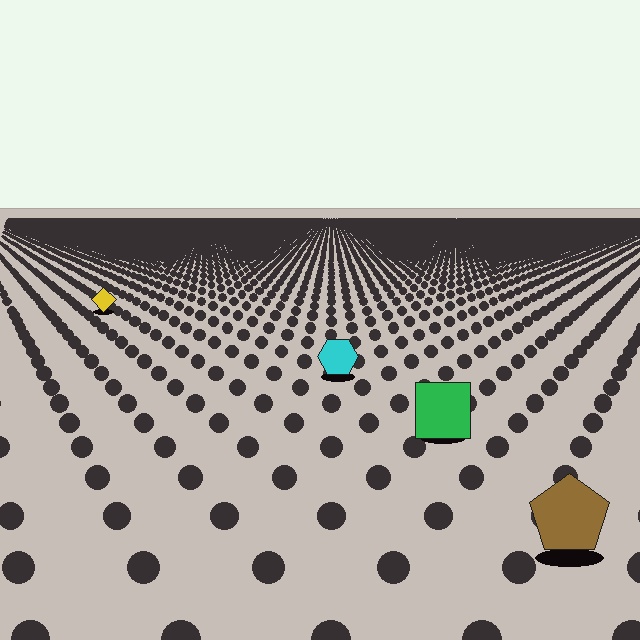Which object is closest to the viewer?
The brown pentagon is closest. The texture marks near it are larger and more spread out.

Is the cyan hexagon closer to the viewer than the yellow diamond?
Yes. The cyan hexagon is closer — you can tell from the texture gradient: the ground texture is coarser near it.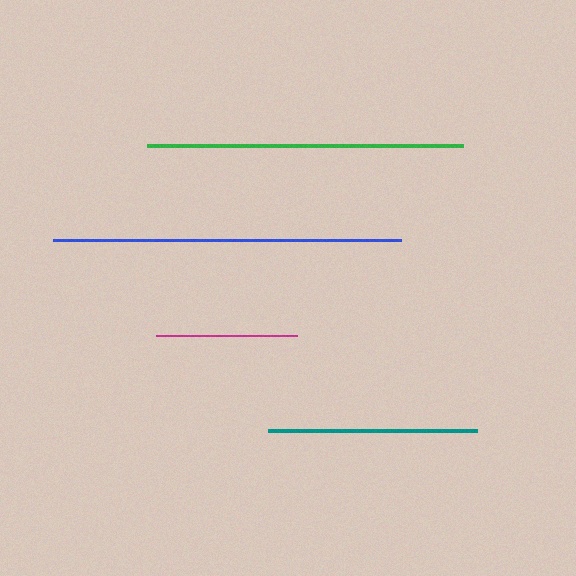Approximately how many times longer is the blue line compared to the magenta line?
The blue line is approximately 2.5 times the length of the magenta line.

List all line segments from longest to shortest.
From longest to shortest: blue, green, teal, magenta.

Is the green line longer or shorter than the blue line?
The blue line is longer than the green line.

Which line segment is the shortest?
The magenta line is the shortest at approximately 141 pixels.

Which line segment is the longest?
The blue line is the longest at approximately 348 pixels.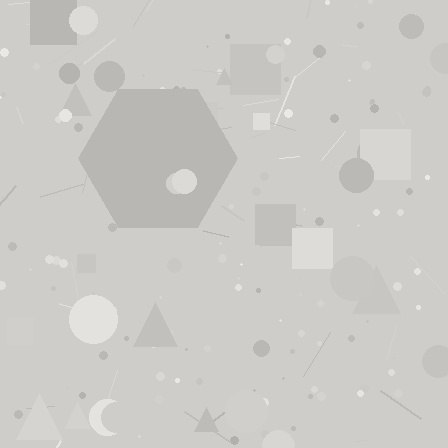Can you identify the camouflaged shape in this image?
The camouflaged shape is a hexagon.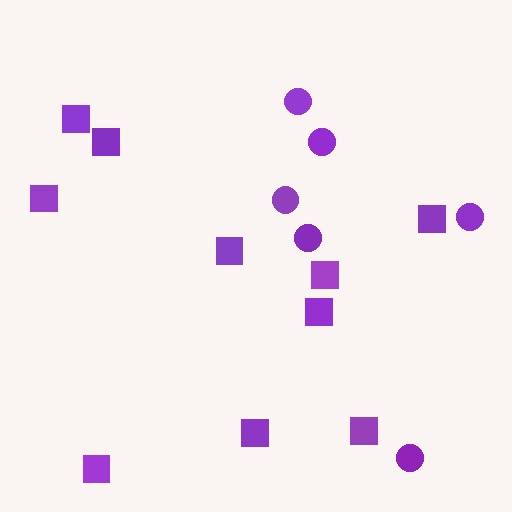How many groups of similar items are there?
There are 2 groups: one group of circles (6) and one group of squares (10).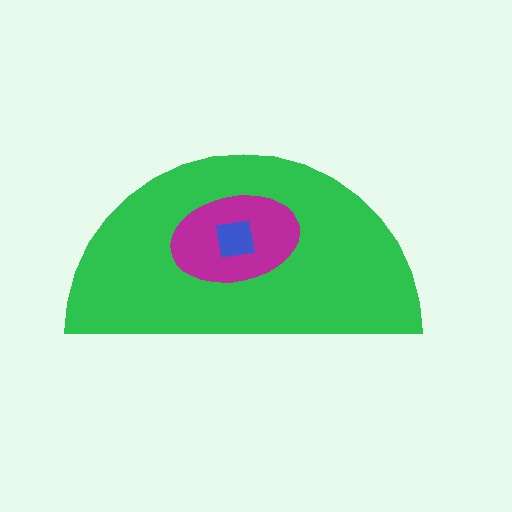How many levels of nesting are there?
3.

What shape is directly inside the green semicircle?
The magenta ellipse.